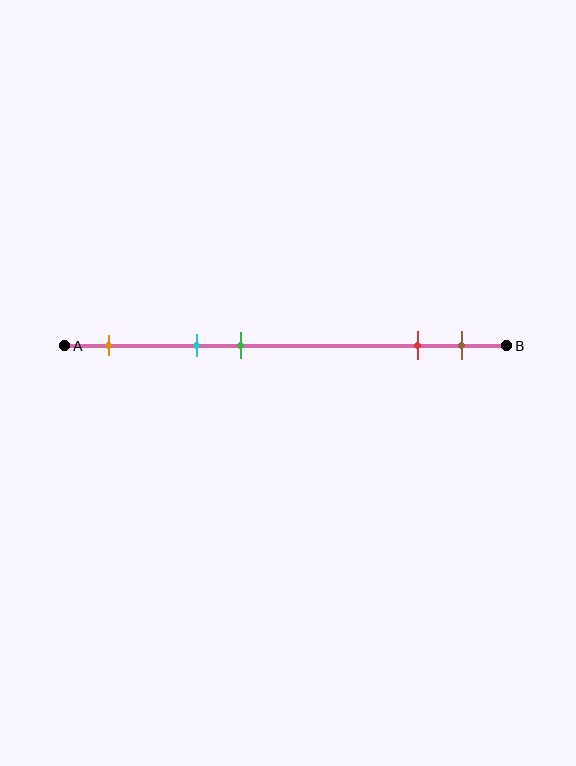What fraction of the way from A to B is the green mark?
The green mark is approximately 40% (0.4) of the way from A to B.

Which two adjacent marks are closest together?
The red and brown marks are the closest adjacent pair.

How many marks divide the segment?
There are 5 marks dividing the segment.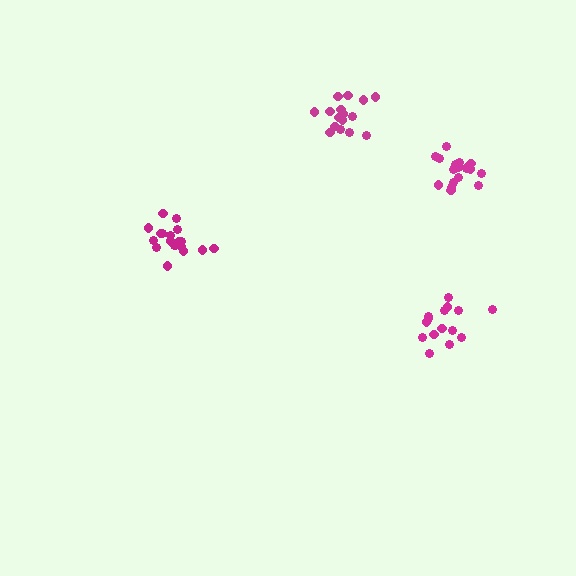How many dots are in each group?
Group 1: 19 dots, Group 2: 18 dots, Group 3: 15 dots, Group 4: 18 dots (70 total).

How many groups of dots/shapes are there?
There are 4 groups.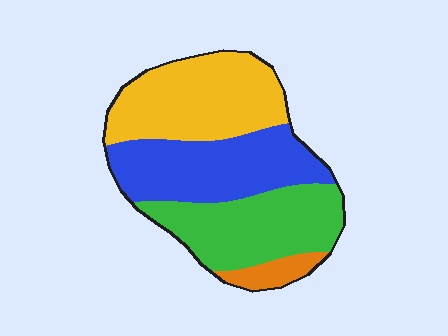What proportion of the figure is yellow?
Yellow covers about 35% of the figure.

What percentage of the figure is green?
Green takes up about one third (1/3) of the figure.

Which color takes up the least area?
Orange, at roughly 5%.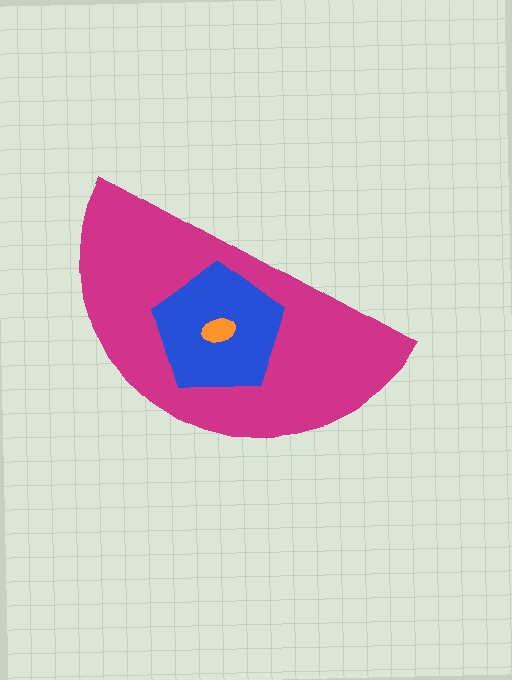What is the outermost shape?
The magenta semicircle.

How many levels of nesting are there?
3.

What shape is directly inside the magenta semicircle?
The blue pentagon.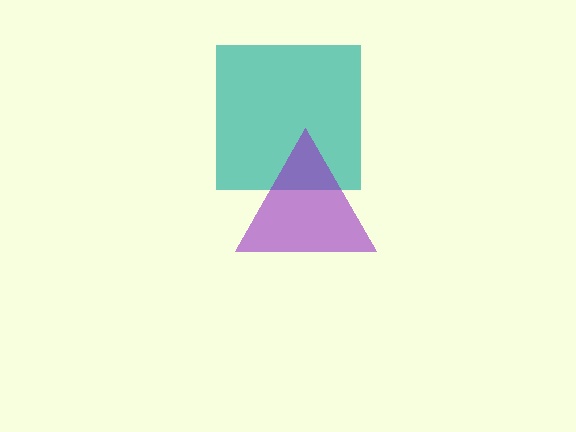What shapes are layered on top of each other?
The layered shapes are: a teal square, a purple triangle.